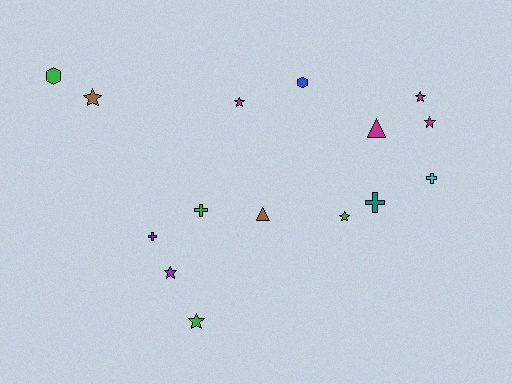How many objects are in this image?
There are 15 objects.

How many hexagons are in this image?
There are 2 hexagons.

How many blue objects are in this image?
There is 1 blue object.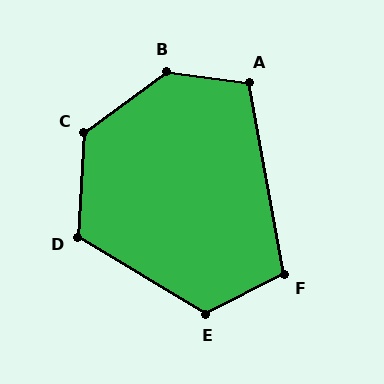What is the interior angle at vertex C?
Approximately 130 degrees (obtuse).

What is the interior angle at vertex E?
Approximately 122 degrees (obtuse).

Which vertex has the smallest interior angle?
F, at approximately 107 degrees.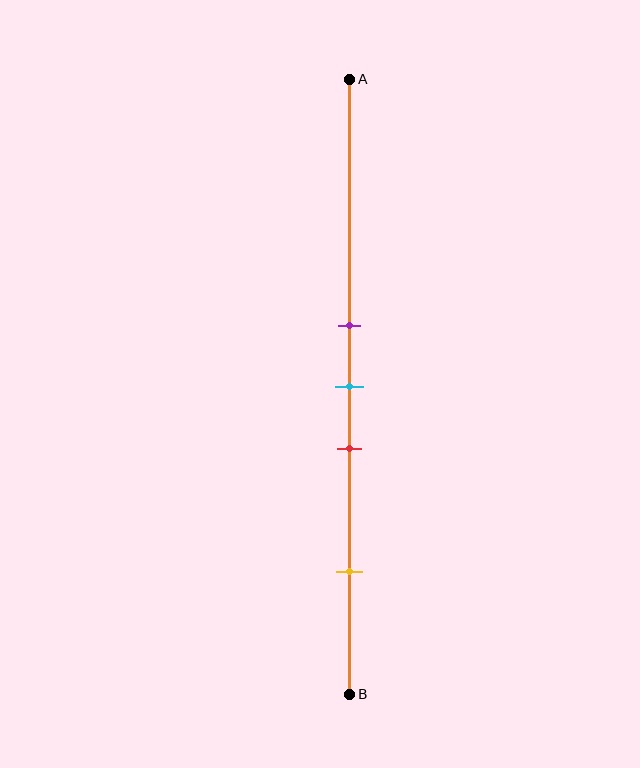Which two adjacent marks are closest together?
The purple and cyan marks are the closest adjacent pair.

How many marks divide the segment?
There are 4 marks dividing the segment.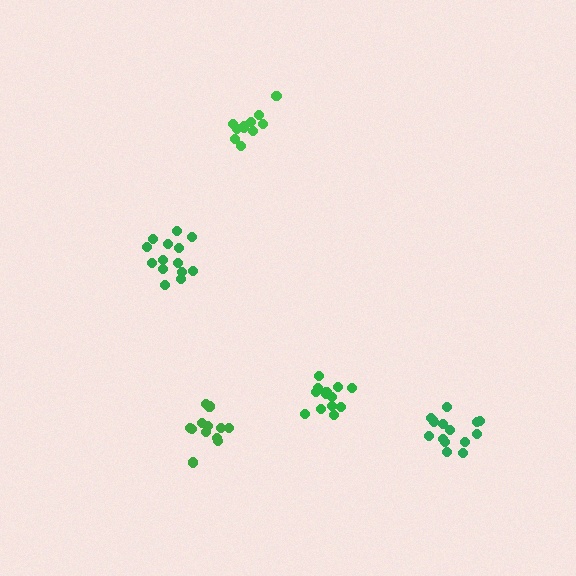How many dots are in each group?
Group 1: 11 dots, Group 2: 14 dots, Group 3: 13 dots, Group 4: 15 dots, Group 5: 12 dots (65 total).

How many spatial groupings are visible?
There are 5 spatial groupings.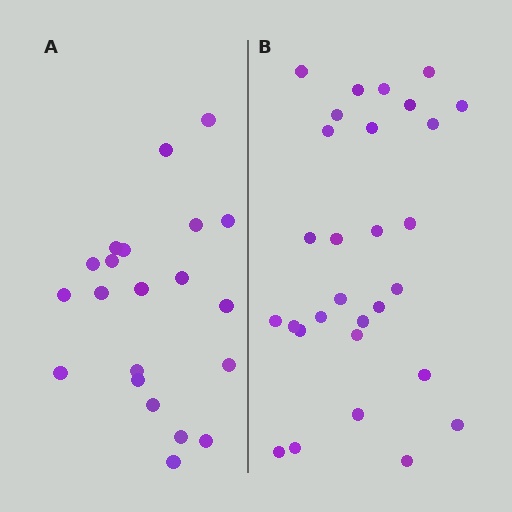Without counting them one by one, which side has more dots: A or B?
Region B (the right region) has more dots.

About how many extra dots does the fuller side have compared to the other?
Region B has roughly 8 or so more dots than region A.